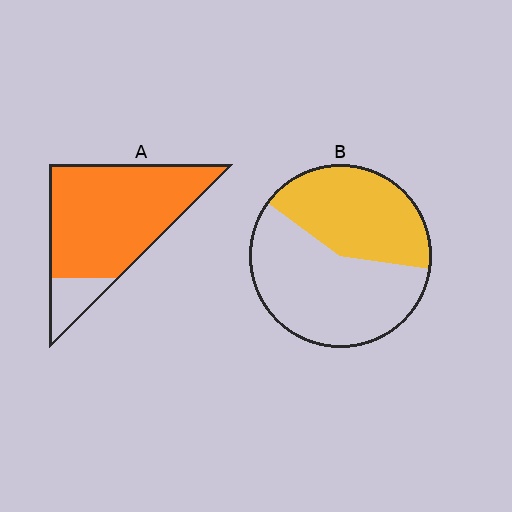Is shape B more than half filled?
No.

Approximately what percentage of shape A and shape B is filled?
A is approximately 85% and B is approximately 40%.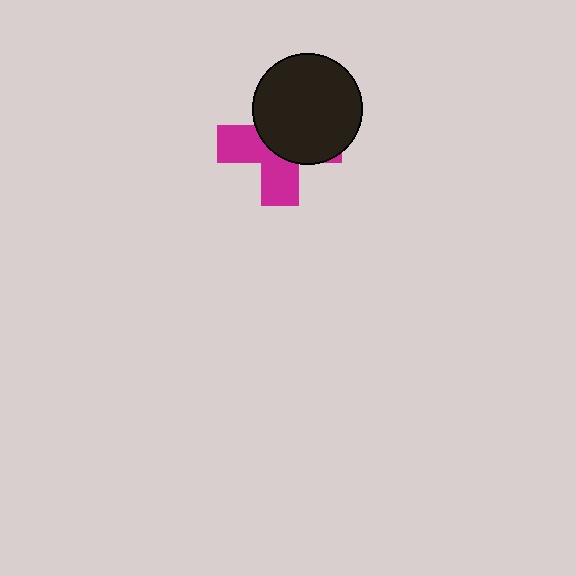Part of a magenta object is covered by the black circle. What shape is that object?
It is a cross.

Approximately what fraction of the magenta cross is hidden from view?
Roughly 55% of the magenta cross is hidden behind the black circle.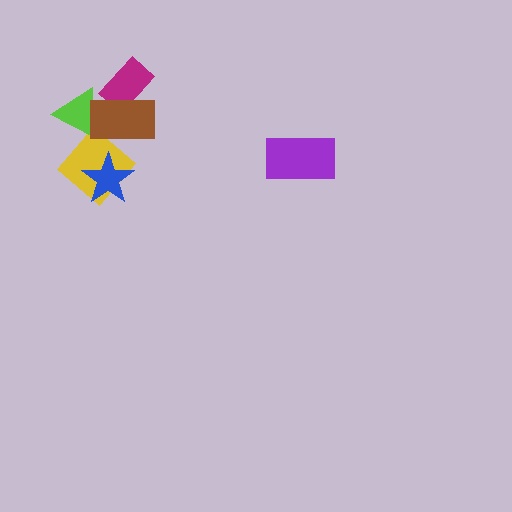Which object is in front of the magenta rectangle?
The brown rectangle is in front of the magenta rectangle.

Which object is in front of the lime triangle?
The brown rectangle is in front of the lime triangle.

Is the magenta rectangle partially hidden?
Yes, it is partially covered by another shape.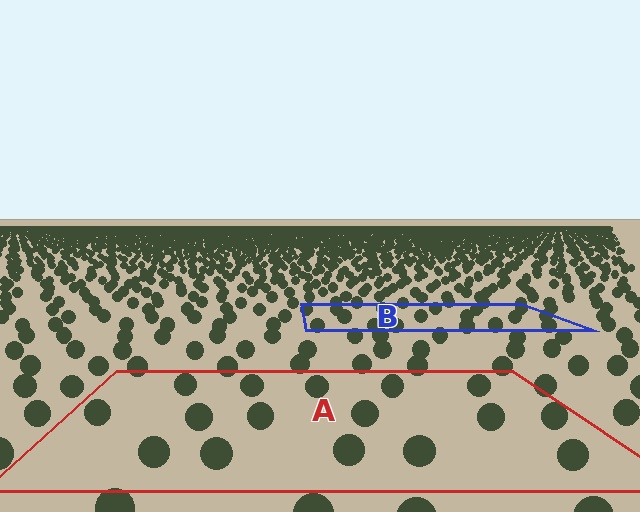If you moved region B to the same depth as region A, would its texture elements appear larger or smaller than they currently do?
They would appear larger. At a closer depth, the same texture elements are projected at a bigger on-screen size.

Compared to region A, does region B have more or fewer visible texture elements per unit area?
Region B has more texture elements per unit area — they are packed more densely because it is farther away.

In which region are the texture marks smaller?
The texture marks are smaller in region B, because it is farther away.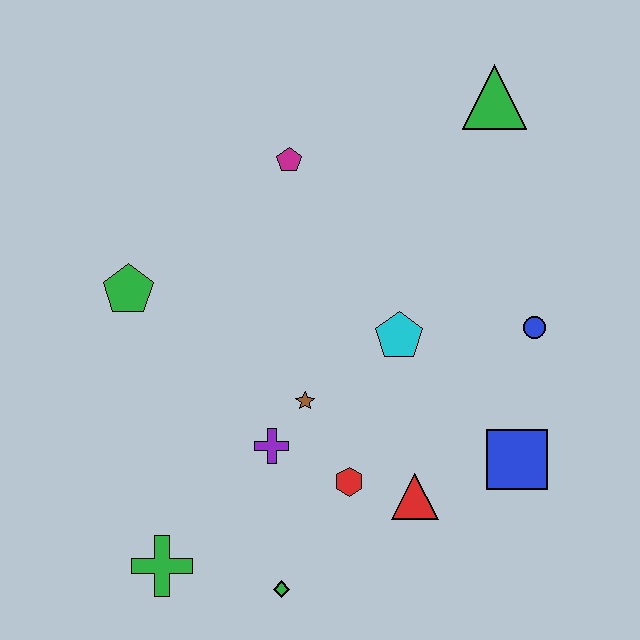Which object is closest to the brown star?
The purple cross is closest to the brown star.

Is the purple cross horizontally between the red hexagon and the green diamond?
No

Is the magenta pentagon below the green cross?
No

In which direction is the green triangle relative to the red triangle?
The green triangle is above the red triangle.